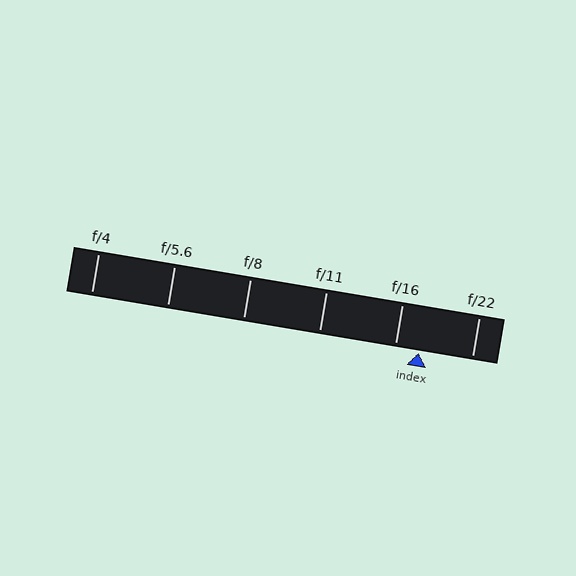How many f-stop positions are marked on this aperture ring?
There are 6 f-stop positions marked.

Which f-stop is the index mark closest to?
The index mark is closest to f/16.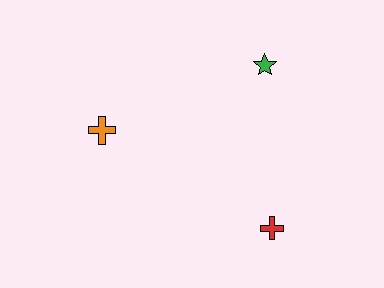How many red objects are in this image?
There is 1 red object.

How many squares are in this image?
There are no squares.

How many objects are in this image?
There are 3 objects.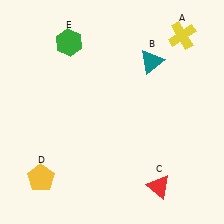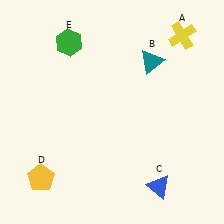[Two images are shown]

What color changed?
The triangle (C) changed from red in Image 1 to blue in Image 2.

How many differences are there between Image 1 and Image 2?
There is 1 difference between the two images.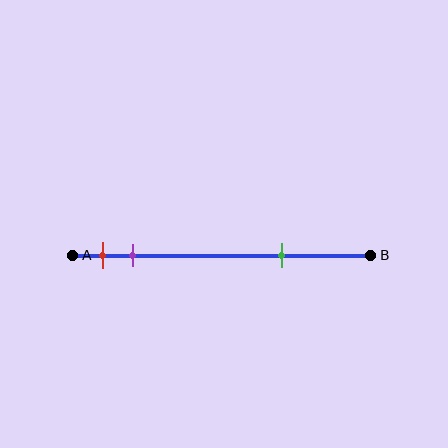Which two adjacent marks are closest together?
The red and purple marks are the closest adjacent pair.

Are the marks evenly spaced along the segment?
No, the marks are not evenly spaced.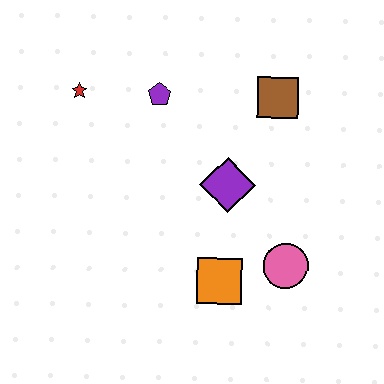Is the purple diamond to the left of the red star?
No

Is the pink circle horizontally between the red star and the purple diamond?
No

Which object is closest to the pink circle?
The orange square is closest to the pink circle.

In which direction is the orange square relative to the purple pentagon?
The orange square is below the purple pentagon.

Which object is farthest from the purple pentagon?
The pink circle is farthest from the purple pentagon.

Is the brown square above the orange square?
Yes